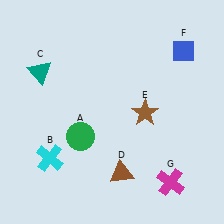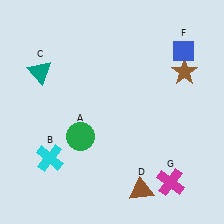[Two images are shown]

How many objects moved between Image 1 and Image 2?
2 objects moved between the two images.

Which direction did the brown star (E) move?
The brown star (E) moved up.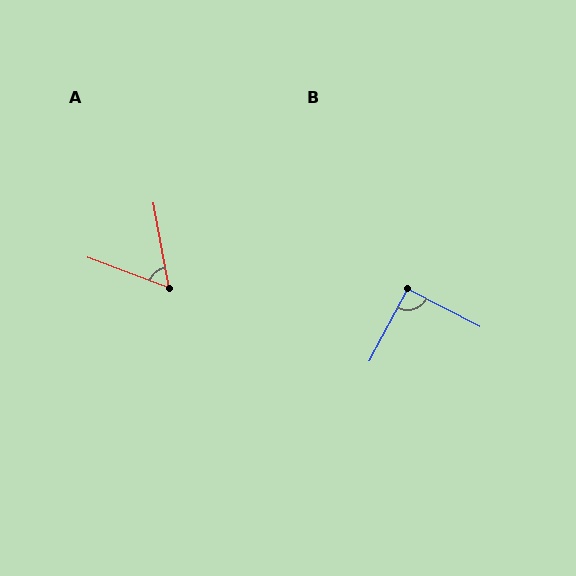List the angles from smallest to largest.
A (59°), B (90°).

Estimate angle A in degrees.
Approximately 59 degrees.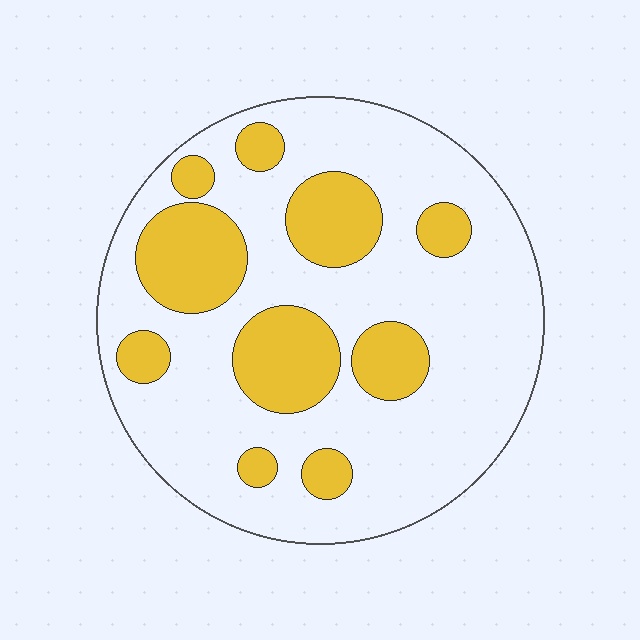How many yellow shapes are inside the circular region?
10.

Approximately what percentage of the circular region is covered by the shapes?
Approximately 25%.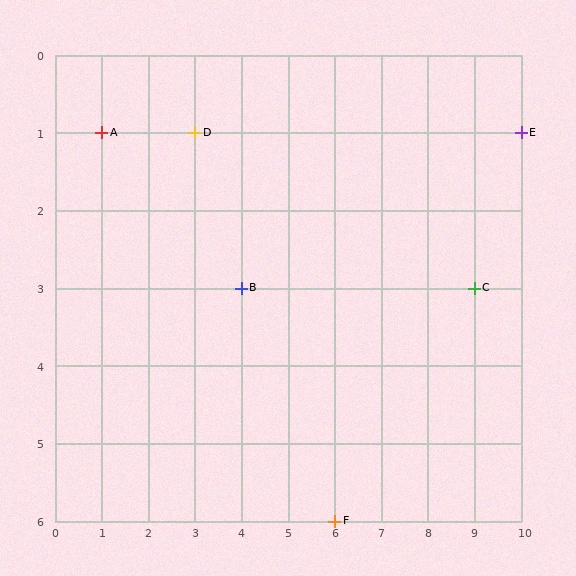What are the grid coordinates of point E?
Point E is at grid coordinates (10, 1).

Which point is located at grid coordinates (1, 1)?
Point A is at (1, 1).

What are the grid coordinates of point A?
Point A is at grid coordinates (1, 1).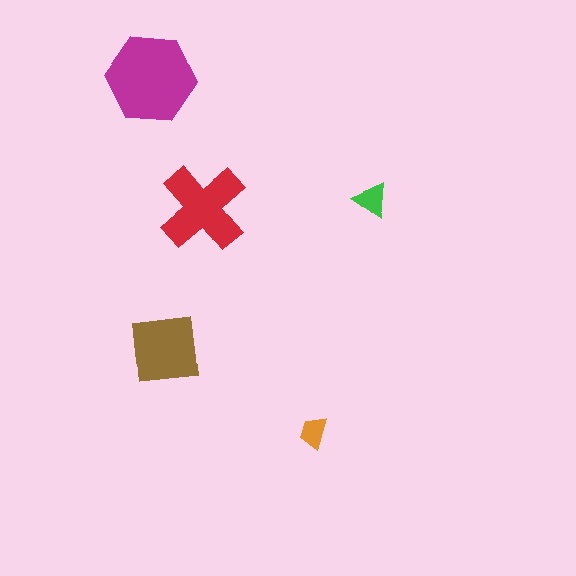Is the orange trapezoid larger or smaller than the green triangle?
Smaller.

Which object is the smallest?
The orange trapezoid.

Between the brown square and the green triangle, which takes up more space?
The brown square.